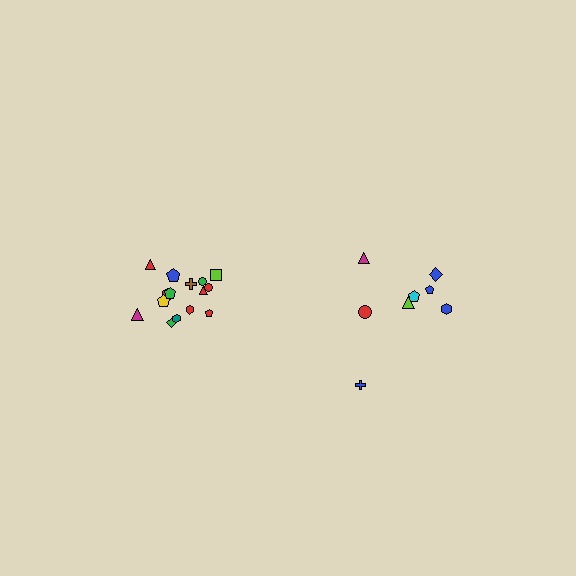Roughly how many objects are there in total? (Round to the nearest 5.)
Roughly 25 objects in total.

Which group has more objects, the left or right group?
The left group.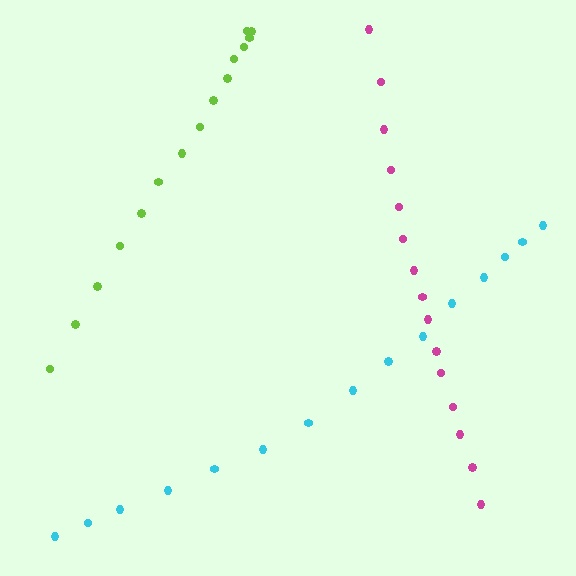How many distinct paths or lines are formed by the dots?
There are 3 distinct paths.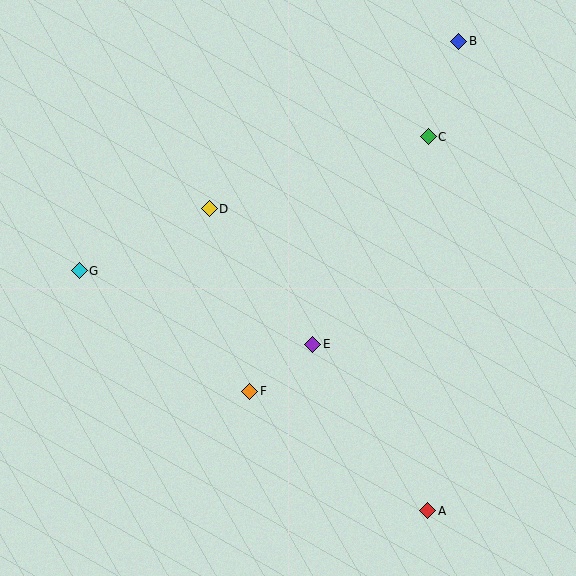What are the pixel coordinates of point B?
Point B is at (459, 41).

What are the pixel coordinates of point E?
Point E is at (313, 344).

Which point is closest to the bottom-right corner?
Point A is closest to the bottom-right corner.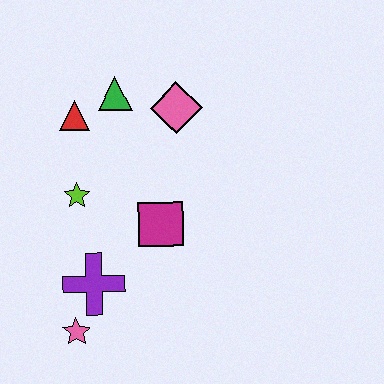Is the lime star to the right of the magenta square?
No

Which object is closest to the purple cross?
The pink star is closest to the purple cross.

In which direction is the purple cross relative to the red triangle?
The purple cross is below the red triangle.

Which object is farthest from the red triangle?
The pink star is farthest from the red triangle.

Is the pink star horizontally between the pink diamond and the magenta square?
No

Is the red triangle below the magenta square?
No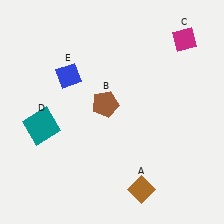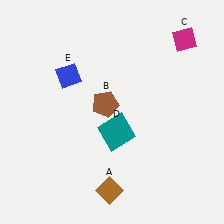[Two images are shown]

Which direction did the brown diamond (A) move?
The brown diamond (A) moved left.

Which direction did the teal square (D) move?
The teal square (D) moved right.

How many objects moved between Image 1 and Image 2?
2 objects moved between the two images.